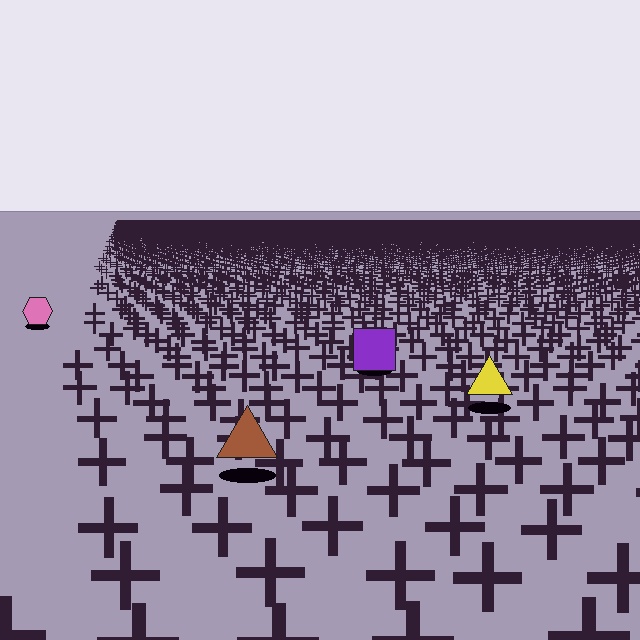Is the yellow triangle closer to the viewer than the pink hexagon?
Yes. The yellow triangle is closer — you can tell from the texture gradient: the ground texture is coarser near it.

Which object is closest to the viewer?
The brown triangle is closest. The texture marks near it are larger and more spread out.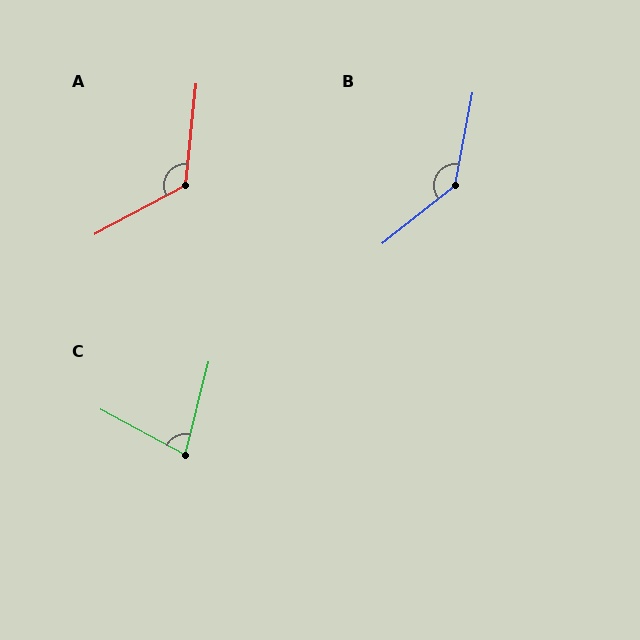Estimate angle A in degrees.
Approximately 124 degrees.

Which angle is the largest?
B, at approximately 139 degrees.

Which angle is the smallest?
C, at approximately 76 degrees.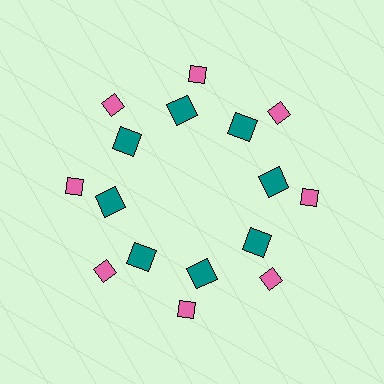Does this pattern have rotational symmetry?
Yes, this pattern has 8-fold rotational symmetry. It looks the same after rotating 45 degrees around the center.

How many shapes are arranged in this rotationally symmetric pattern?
There are 16 shapes, arranged in 8 groups of 2.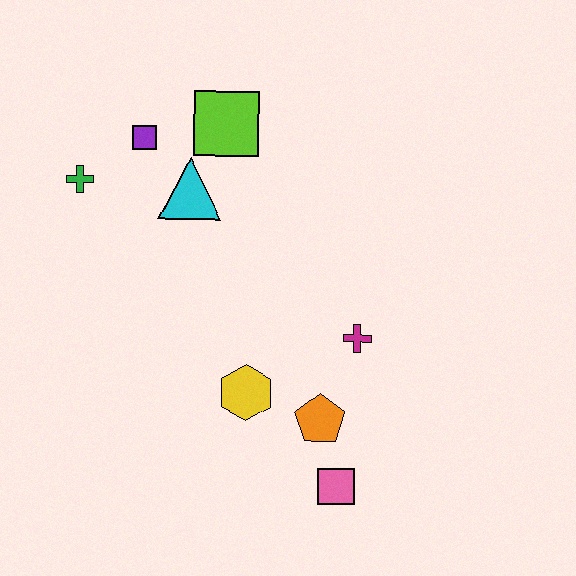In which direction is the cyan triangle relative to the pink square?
The cyan triangle is above the pink square.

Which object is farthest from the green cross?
The pink square is farthest from the green cross.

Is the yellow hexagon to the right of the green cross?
Yes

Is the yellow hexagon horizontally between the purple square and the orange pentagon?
Yes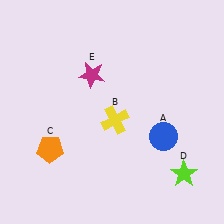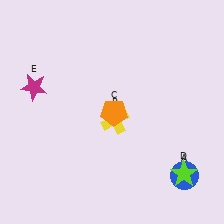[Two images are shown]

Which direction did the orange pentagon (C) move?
The orange pentagon (C) moved right.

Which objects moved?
The objects that moved are: the blue circle (A), the orange pentagon (C), the magenta star (E).